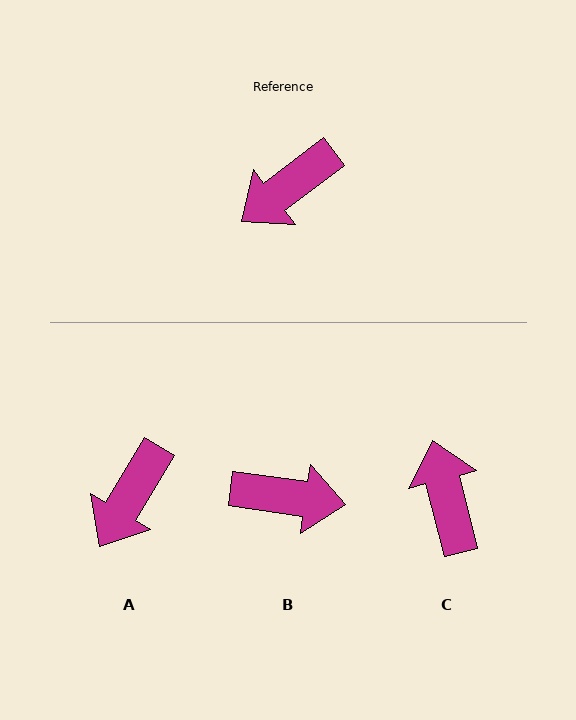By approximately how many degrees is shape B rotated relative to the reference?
Approximately 135 degrees counter-clockwise.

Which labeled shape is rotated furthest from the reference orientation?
B, about 135 degrees away.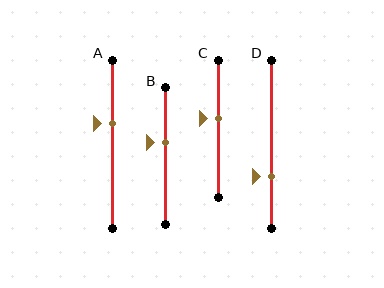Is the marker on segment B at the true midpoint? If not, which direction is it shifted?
No, the marker on segment B is shifted upward by about 10% of the segment length.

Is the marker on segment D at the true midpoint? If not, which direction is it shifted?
No, the marker on segment D is shifted downward by about 19% of the segment length.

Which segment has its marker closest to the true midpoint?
Segment C has its marker closest to the true midpoint.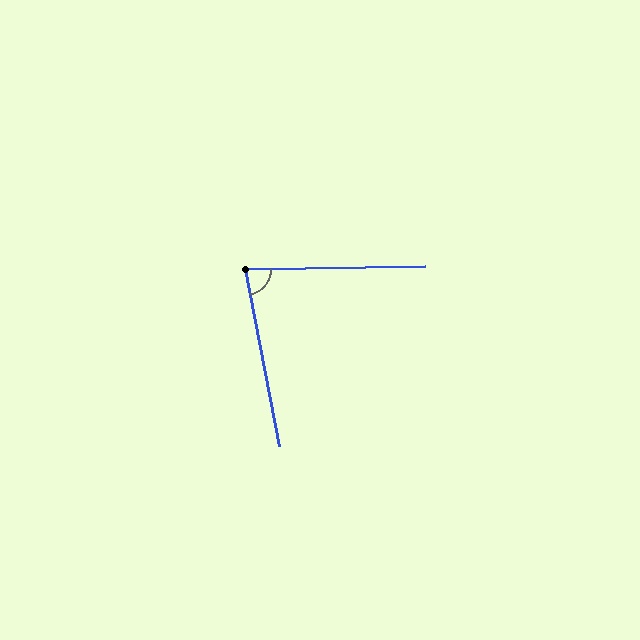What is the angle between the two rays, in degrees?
Approximately 80 degrees.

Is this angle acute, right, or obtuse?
It is acute.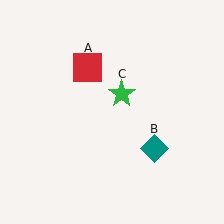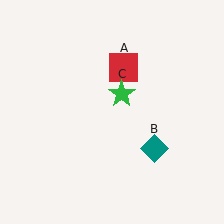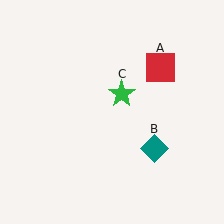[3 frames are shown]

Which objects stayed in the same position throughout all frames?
Teal diamond (object B) and green star (object C) remained stationary.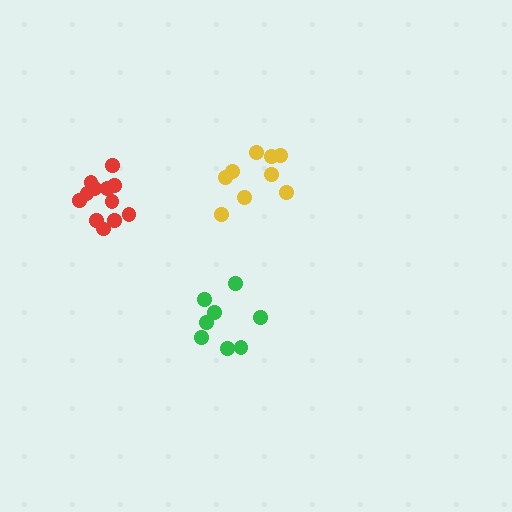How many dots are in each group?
Group 1: 9 dots, Group 2: 8 dots, Group 3: 12 dots (29 total).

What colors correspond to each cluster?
The clusters are colored: yellow, green, red.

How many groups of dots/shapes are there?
There are 3 groups.